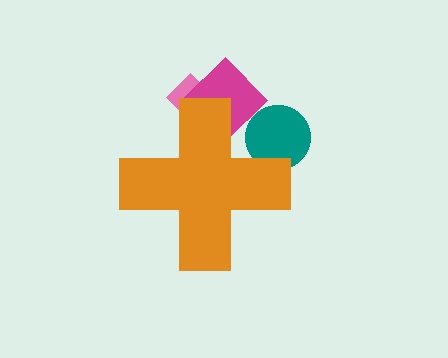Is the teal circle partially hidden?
Yes, the teal circle is partially hidden behind the orange cross.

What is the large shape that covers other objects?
An orange cross.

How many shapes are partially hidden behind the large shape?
3 shapes are partially hidden.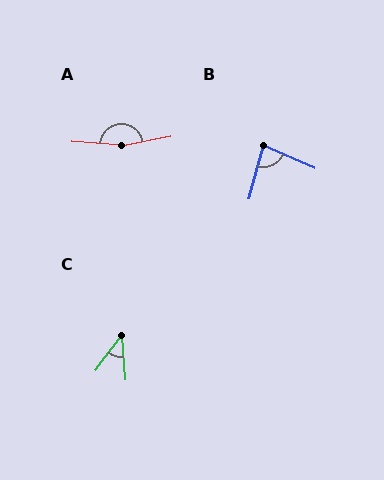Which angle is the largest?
A, at approximately 166 degrees.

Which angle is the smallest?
C, at approximately 42 degrees.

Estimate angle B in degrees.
Approximately 82 degrees.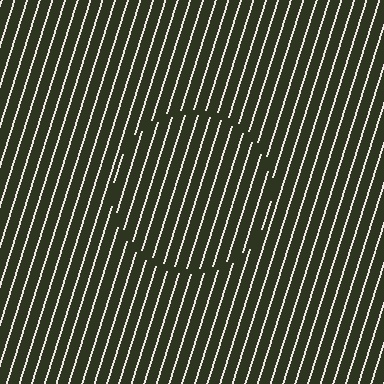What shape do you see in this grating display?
An illusory circle. The interior of the shape contains the same grating, shifted by half a period — the contour is defined by the phase discontinuity where line-ends from the inner and outer gratings abut.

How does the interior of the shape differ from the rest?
The interior of the shape contains the same grating, shifted by half a period — the contour is defined by the phase discontinuity where line-ends from the inner and outer gratings abut.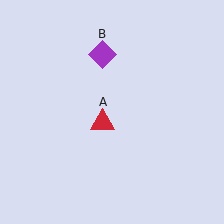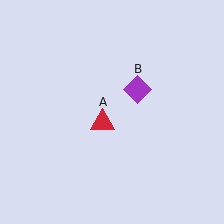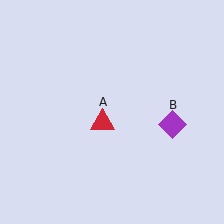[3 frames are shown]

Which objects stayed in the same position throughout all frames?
Red triangle (object A) remained stationary.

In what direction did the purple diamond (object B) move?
The purple diamond (object B) moved down and to the right.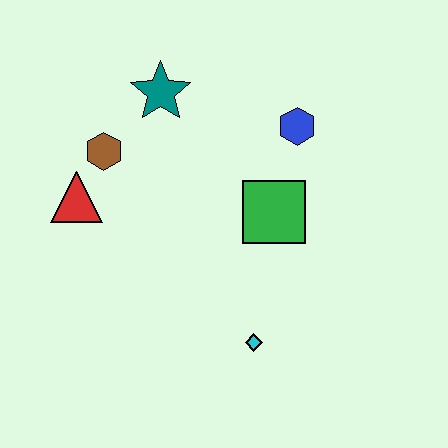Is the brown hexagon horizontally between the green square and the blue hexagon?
No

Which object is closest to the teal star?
The brown hexagon is closest to the teal star.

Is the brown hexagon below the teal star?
Yes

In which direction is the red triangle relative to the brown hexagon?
The red triangle is below the brown hexagon.